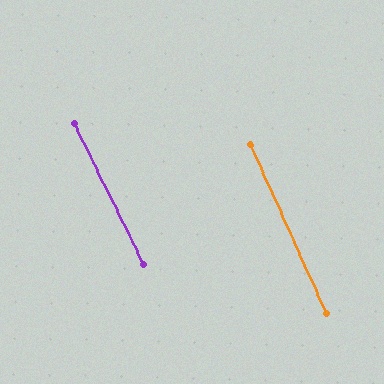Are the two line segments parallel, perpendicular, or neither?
Parallel — their directions differ by only 1.9°.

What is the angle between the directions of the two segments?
Approximately 2 degrees.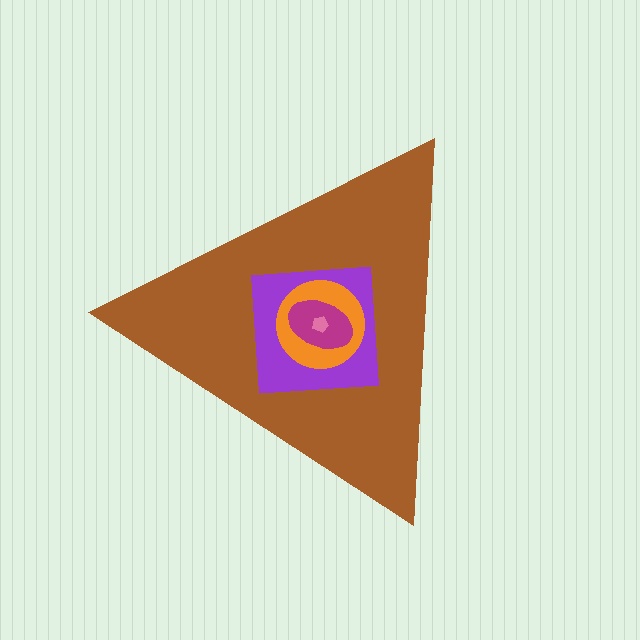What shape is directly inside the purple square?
The orange circle.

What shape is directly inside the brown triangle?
The purple square.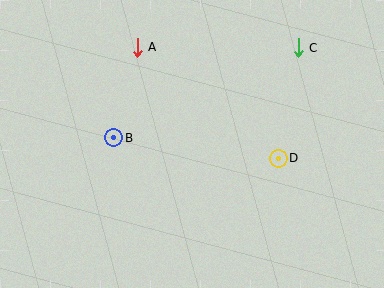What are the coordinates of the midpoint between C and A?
The midpoint between C and A is at (218, 47).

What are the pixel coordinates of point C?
Point C is at (298, 48).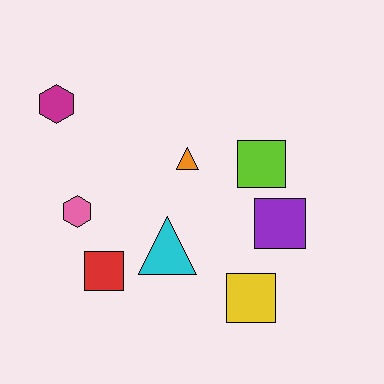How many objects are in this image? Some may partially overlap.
There are 8 objects.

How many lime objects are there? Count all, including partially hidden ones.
There is 1 lime object.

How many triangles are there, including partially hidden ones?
There are 2 triangles.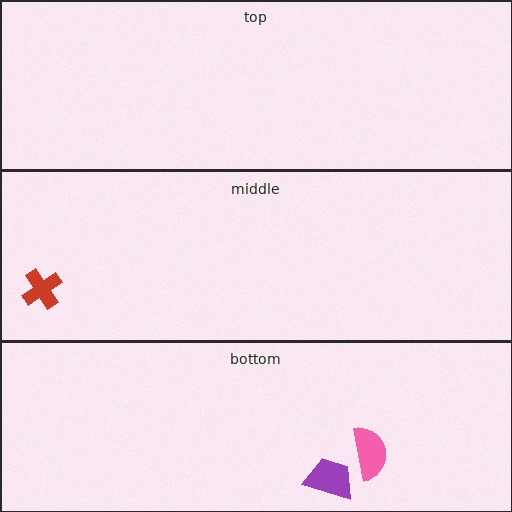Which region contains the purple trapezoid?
The bottom region.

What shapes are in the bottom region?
The pink semicircle, the purple trapezoid.